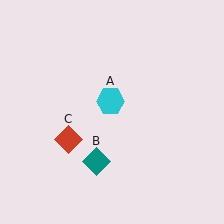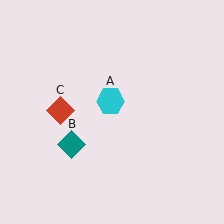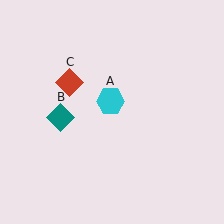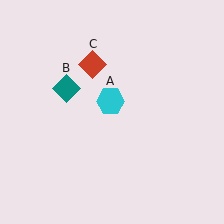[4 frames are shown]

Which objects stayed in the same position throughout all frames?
Cyan hexagon (object A) remained stationary.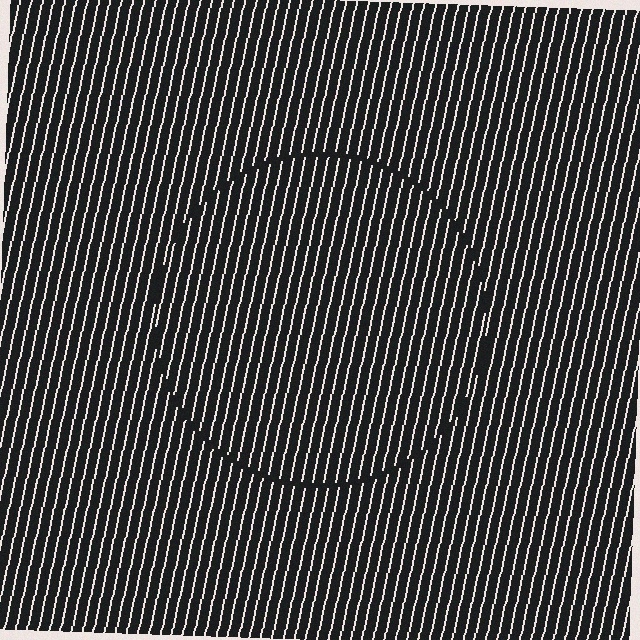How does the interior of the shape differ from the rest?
The interior of the shape contains the same grating, shifted by half a period — the contour is defined by the phase discontinuity where line-ends from the inner and outer gratings abut.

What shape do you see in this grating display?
An illusory circle. The interior of the shape contains the same grating, shifted by half a period — the contour is defined by the phase discontinuity where line-ends from the inner and outer gratings abut.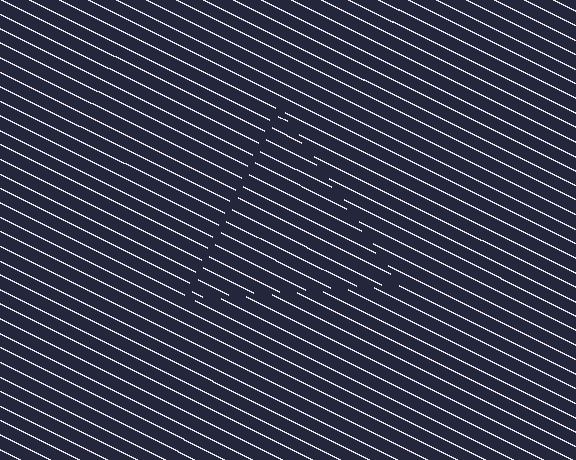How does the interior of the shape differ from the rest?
The interior of the shape contains the same grating, shifted by half a period — the contour is defined by the phase discontinuity where line-ends from the inner and outer gratings abut.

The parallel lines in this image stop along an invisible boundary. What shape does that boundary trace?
An illusory triangle. The interior of the shape contains the same grating, shifted by half a period — the contour is defined by the phase discontinuity where line-ends from the inner and outer gratings abut.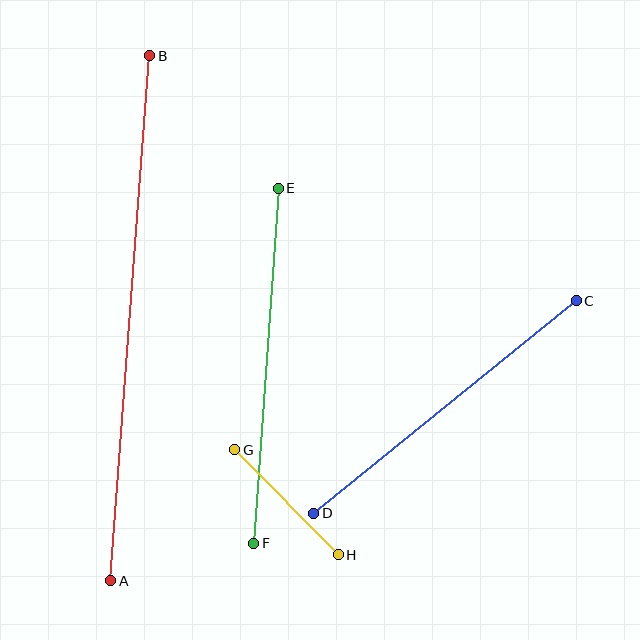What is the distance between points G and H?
The distance is approximately 147 pixels.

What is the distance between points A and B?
The distance is approximately 526 pixels.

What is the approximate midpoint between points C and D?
The midpoint is at approximately (445, 407) pixels.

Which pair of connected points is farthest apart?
Points A and B are farthest apart.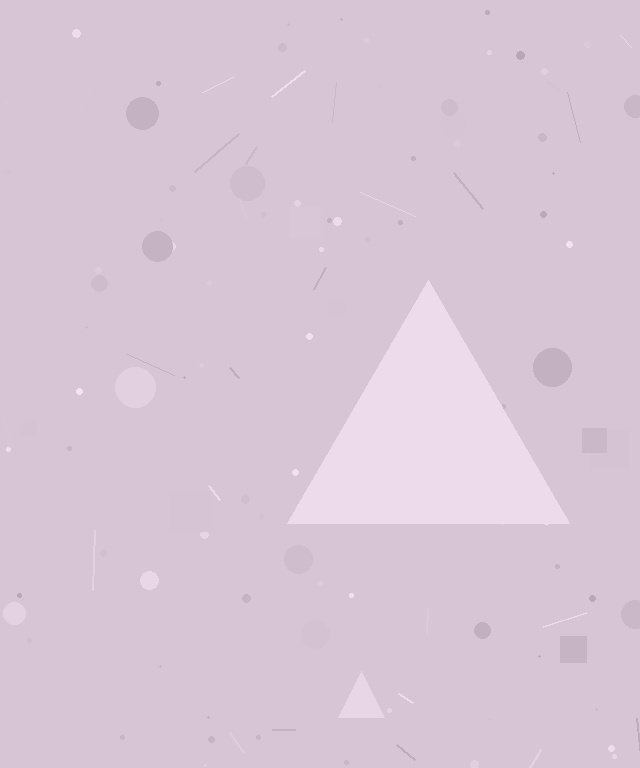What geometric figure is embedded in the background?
A triangle is embedded in the background.